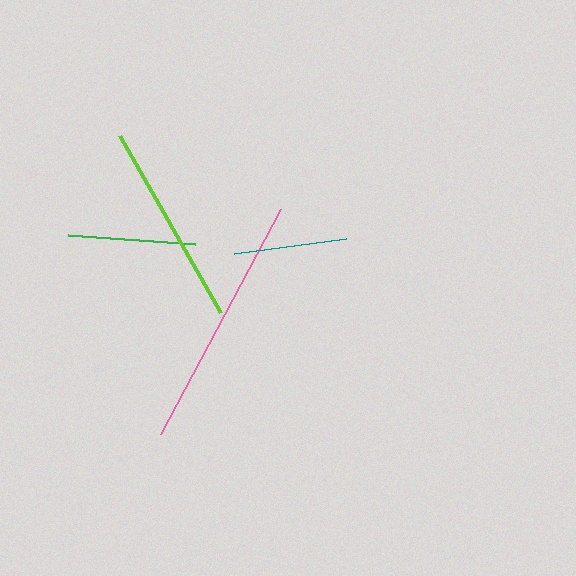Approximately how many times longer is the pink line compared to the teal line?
The pink line is approximately 2.3 times the length of the teal line.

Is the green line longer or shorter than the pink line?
The pink line is longer than the green line.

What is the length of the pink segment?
The pink segment is approximately 255 pixels long.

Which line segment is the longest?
The pink line is the longest at approximately 255 pixels.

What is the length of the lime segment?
The lime segment is approximately 204 pixels long.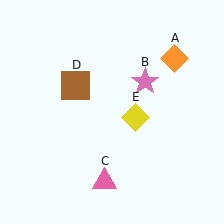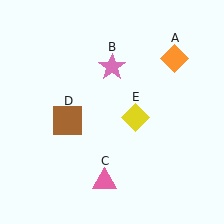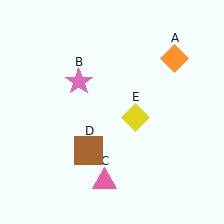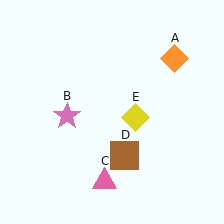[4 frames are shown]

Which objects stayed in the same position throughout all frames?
Orange diamond (object A) and pink triangle (object C) and yellow diamond (object E) remained stationary.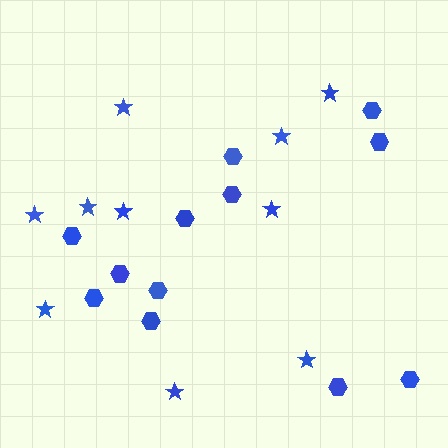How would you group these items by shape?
There are 2 groups: one group of hexagons (12) and one group of stars (10).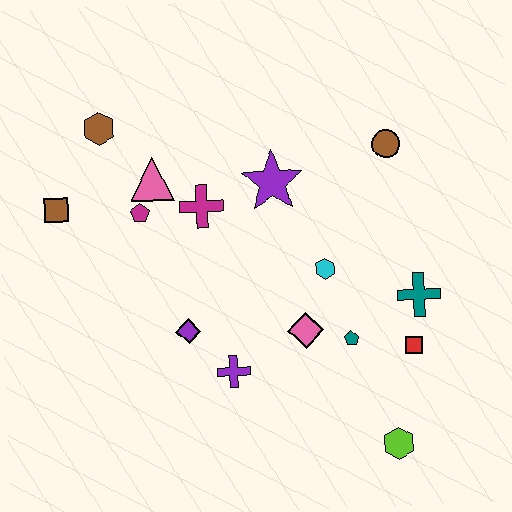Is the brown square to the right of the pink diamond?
No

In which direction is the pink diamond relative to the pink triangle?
The pink diamond is below the pink triangle.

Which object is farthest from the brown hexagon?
The lime hexagon is farthest from the brown hexagon.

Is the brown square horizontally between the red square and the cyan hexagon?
No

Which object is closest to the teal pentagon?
The pink diamond is closest to the teal pentagon.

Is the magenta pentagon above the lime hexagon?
Yes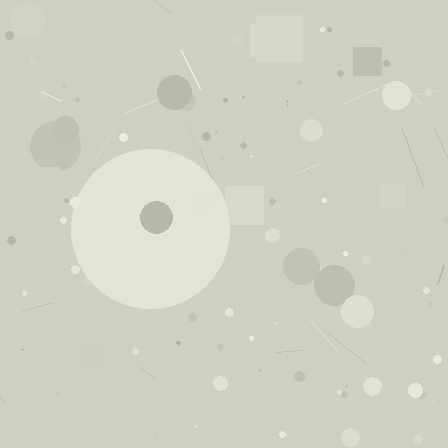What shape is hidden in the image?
A circle is hidden in the image.